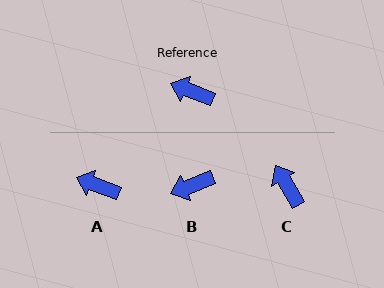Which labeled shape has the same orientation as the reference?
A.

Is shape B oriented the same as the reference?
No, it is off by about 42 degrees.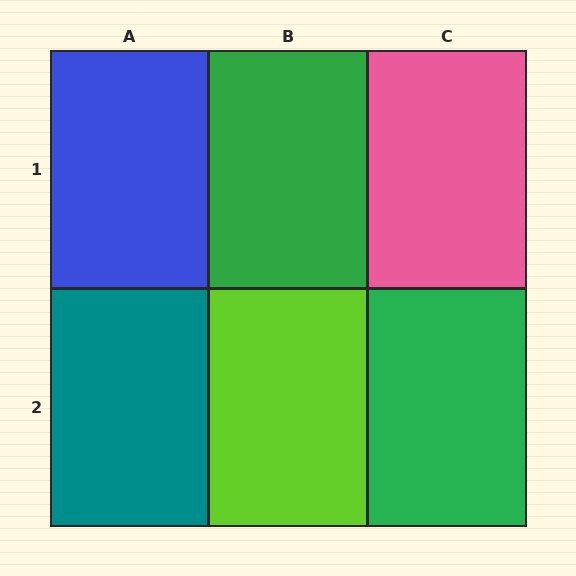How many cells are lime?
1 cell is lime.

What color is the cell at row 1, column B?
Green.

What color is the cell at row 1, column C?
Pink.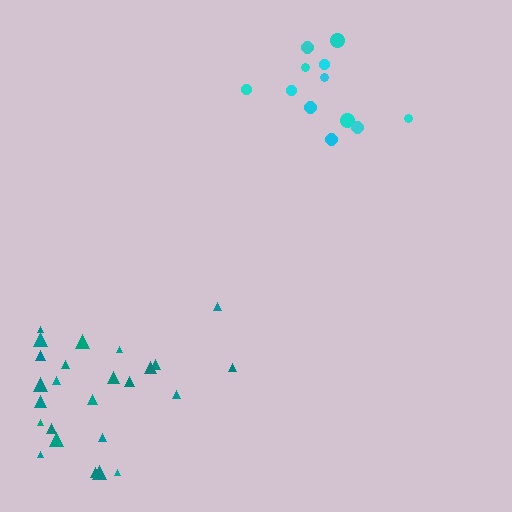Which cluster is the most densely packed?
Cyan.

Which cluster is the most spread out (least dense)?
Teal.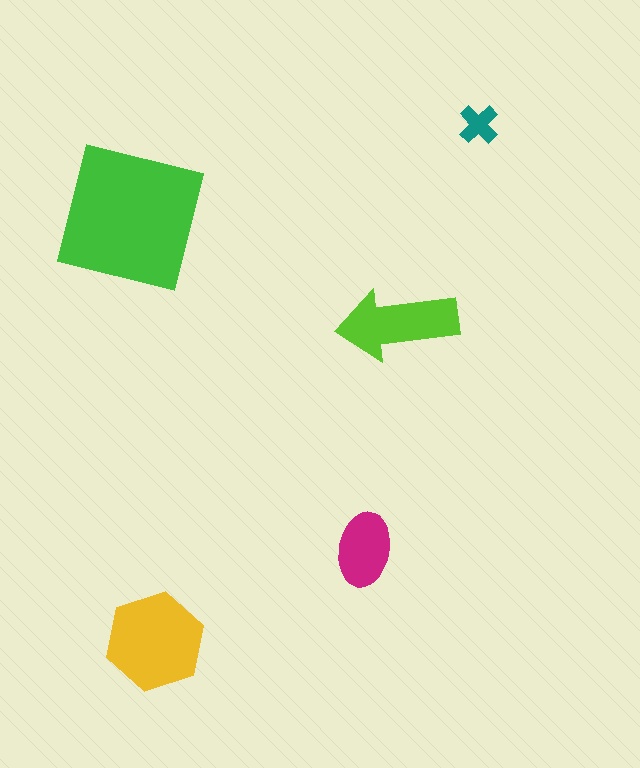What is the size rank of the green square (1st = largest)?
1st.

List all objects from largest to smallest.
The green square, the yellow hexagon, the lime arrow, the magenta ellipse, the teal cross.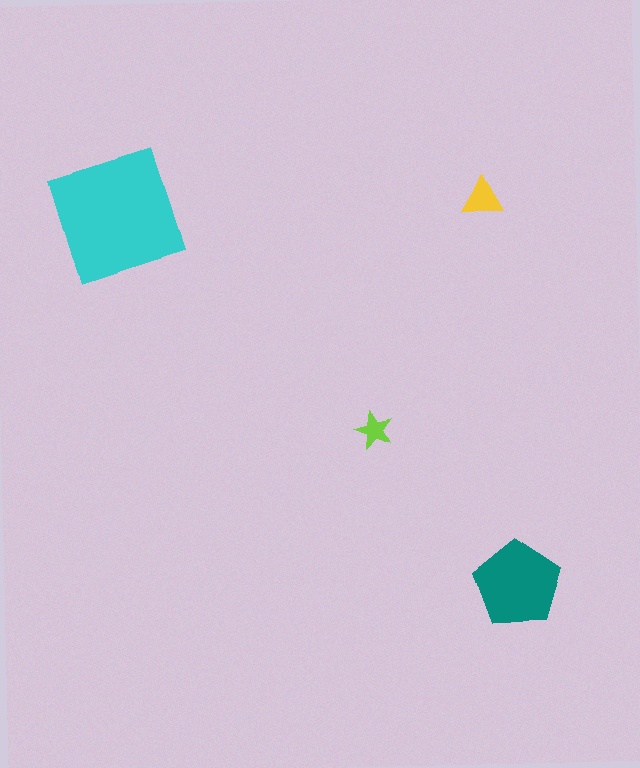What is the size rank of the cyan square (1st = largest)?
1st.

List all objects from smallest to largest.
The lime star, the yellow triangle, the teal pentagon, the cyan square.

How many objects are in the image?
There are 4 objects in the image.